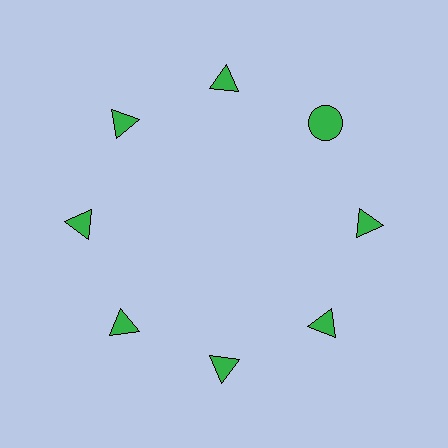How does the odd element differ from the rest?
It has a different shape: circle instead of triangle.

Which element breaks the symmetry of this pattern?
The green circle at roughly the 2 o'clock position breaks the symmetry. All other shapes are green triangles.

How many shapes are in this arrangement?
There are 8 shapes arranged in a ring pattern.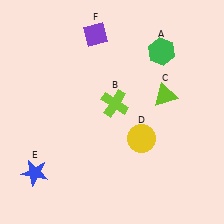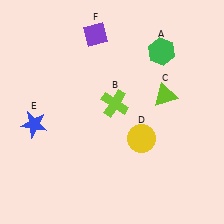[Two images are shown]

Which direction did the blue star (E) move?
The blue star (E) moved up.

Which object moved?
The blue star (E) moved up.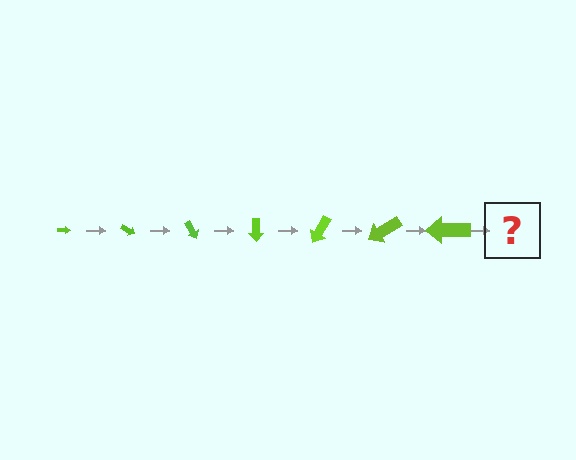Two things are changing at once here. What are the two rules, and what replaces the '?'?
The two rules are that the arrow grows larger each step and it rotates 30 degrees each step. The '?' should be an arrow, larger than the previous one and rotated 210 degrees from the start.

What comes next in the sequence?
The next element should be an arrow, larger than the previous one and rotated 210 degrees from the start.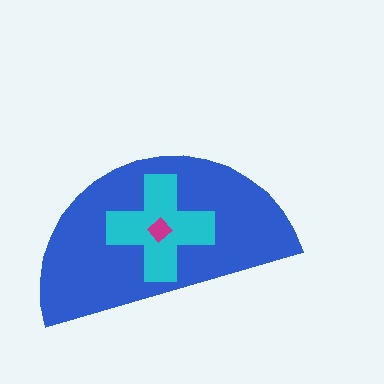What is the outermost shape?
The blue semicircle.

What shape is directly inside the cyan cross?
The magenta diamond.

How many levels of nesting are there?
3.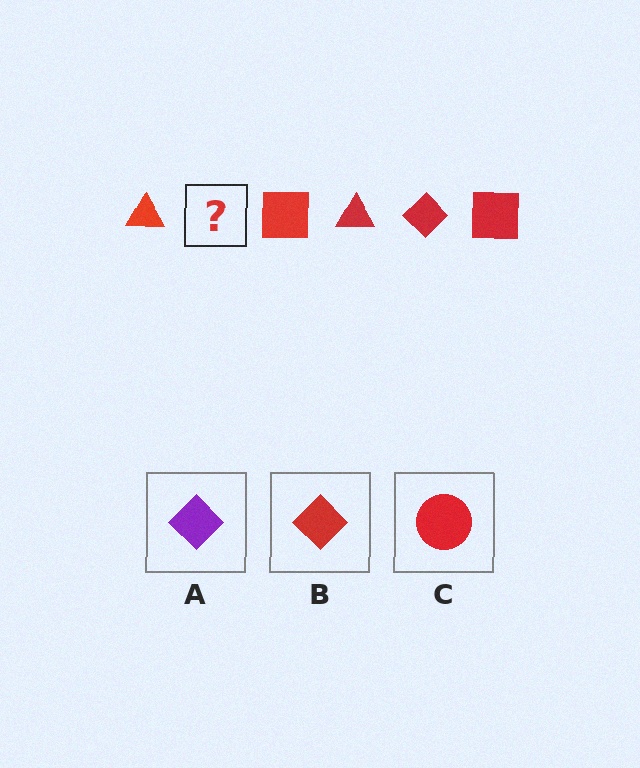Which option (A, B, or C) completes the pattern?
B.